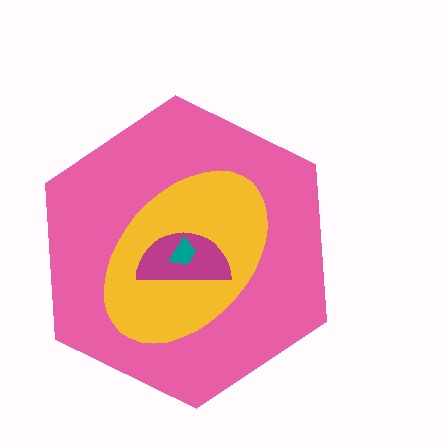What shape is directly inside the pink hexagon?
The yellow ellipse.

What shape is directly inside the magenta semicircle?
The teal trapezoid.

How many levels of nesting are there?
4.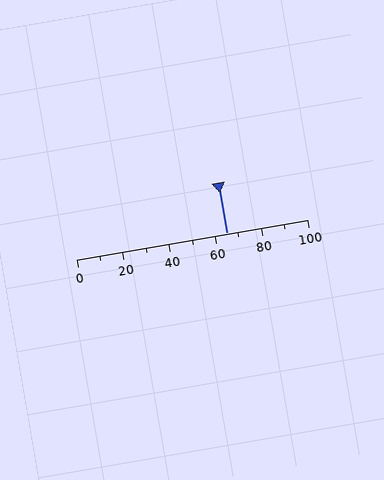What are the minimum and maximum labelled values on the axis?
The axis runs from 0 to 100.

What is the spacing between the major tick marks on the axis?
The major ticks are spaced 20 apart.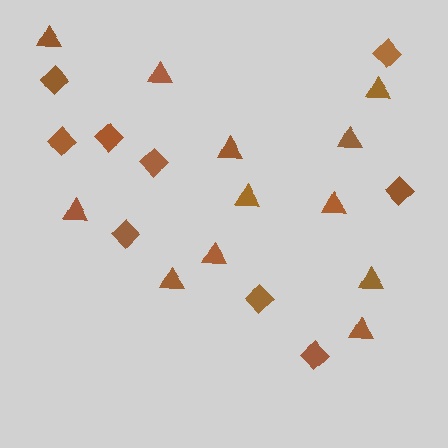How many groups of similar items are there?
There are 2 groups: one group of diamonds (9) and one group of triangles (12).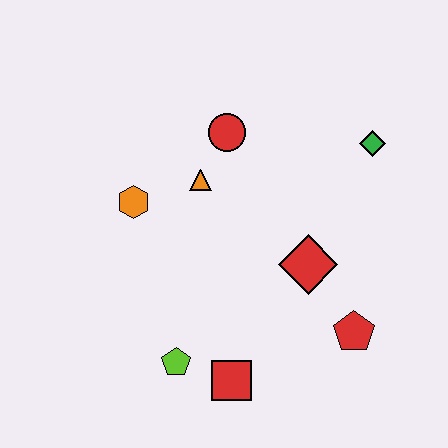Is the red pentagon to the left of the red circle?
No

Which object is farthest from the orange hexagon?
The red pentagon is farthest from the orange hexagon.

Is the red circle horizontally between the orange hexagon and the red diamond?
Yes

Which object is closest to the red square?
The lime pentagon is closest to the red square.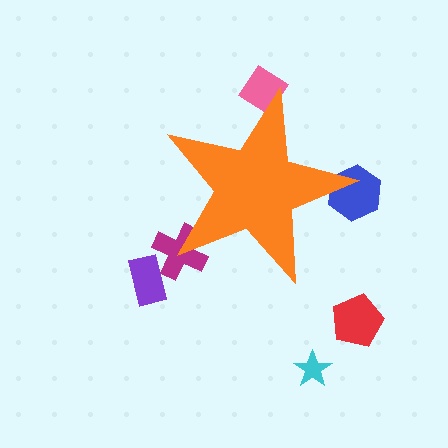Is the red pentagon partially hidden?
No, the red pentagon is fully visible.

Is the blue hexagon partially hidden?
Yes, the blue hexagon is partially hidden behind the orange star.